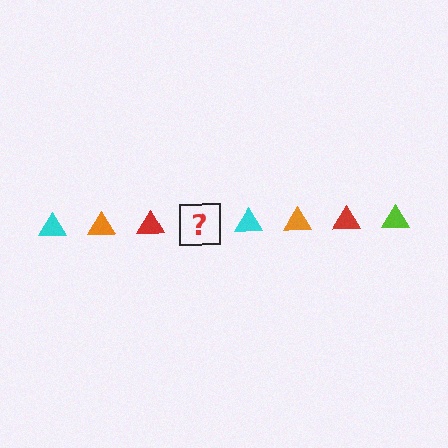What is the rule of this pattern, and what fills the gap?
The rule is that the pattern cycles through cyan, orange, red, lime triangles. The gap should be filled with a lime triangle.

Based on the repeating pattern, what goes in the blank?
The blank should be a lime triangle.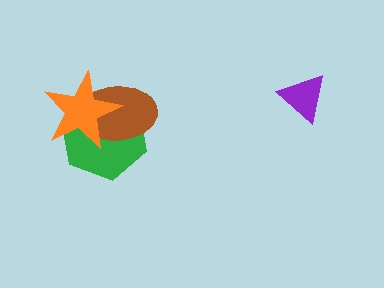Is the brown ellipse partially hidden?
Yes, it is partially covered by another shape.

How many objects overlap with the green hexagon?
2 objects overlap with the green hexagon.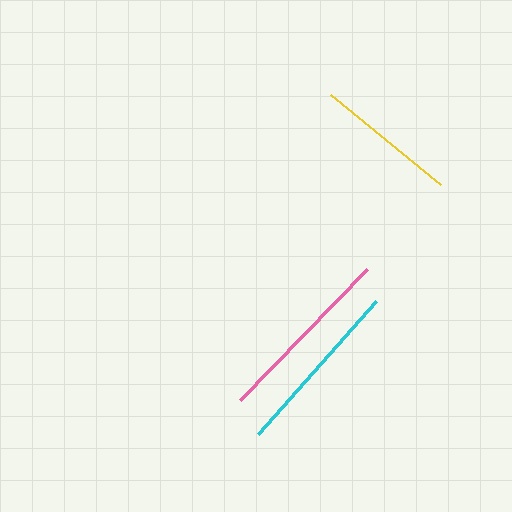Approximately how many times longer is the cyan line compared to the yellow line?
The cyan line is approximately 1.3 times the length of the yellow line.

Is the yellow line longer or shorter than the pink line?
The pink line is longer than the yellow line.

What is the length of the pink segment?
The pink segment is approximately 182 pixels long.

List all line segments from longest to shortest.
From longest to shortest: pink, cyan, yellow.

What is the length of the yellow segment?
The yellow segment is approximately 142 pixels long.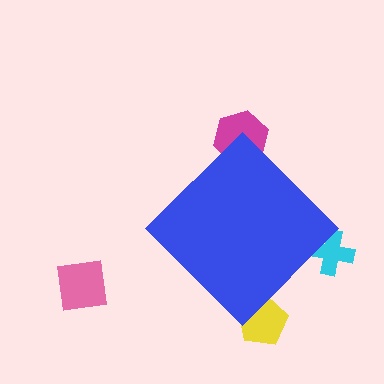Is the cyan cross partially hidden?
Yes, the cyan cross is partially hidden behind the blue diamond.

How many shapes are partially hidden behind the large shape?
3 shapes are partially hidden.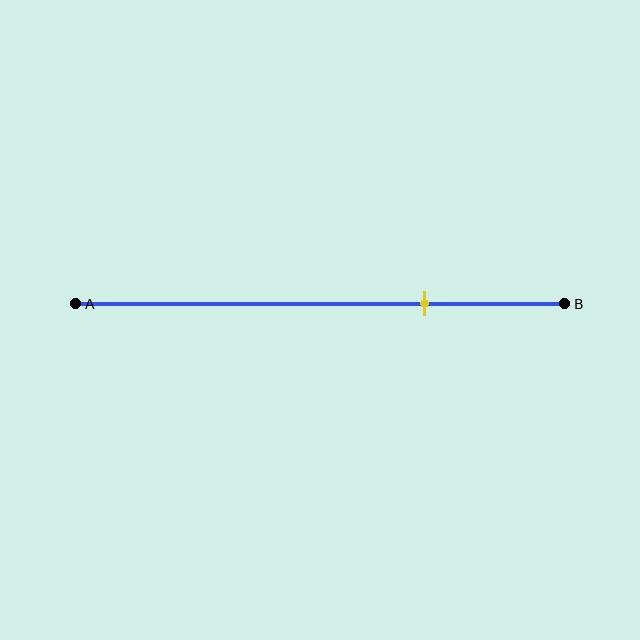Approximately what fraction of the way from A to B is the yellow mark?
The yellow mark is approximately 70% of the way from A to B.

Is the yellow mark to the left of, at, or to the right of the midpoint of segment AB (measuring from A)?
The yellow mark is to the right of the midpoint of segment AB.